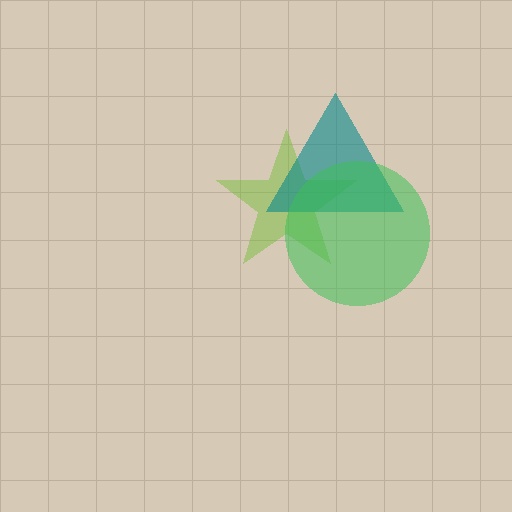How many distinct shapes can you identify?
There are 3 distinct shapes: a lime star, a teal triangle, a green circle.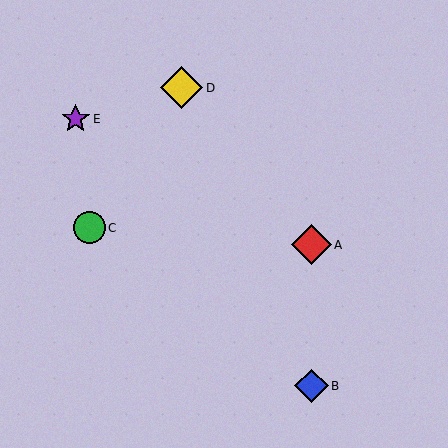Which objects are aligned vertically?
Objects A, B are aligned vertically.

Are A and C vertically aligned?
No, A is at x≈311 and C is at x≈90.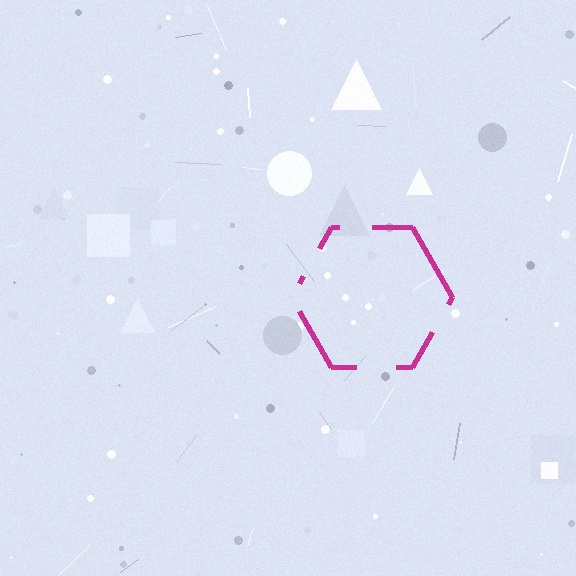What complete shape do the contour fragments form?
The contour fragments form a hexagon.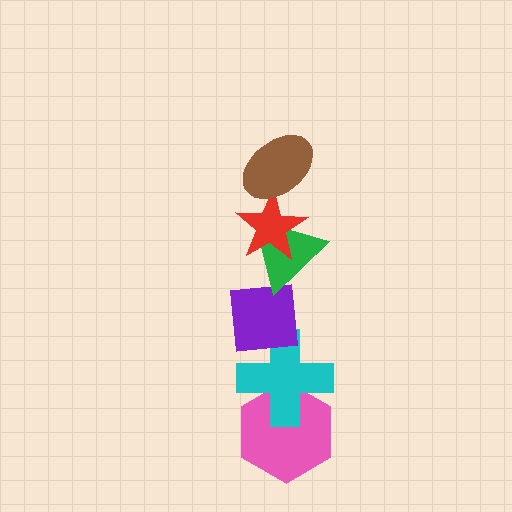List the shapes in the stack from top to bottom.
From top to bottom: the brown ellipse, the red star, the green triangle, the purple square, the cyan cross, the pink hexagon.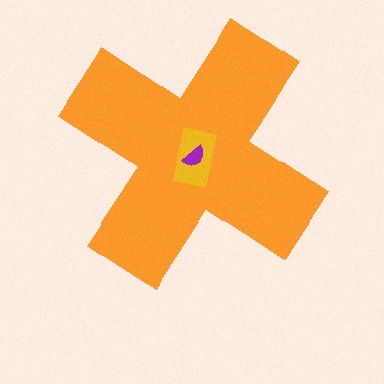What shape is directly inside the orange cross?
The yellow rectangle.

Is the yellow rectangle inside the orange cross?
Yes.